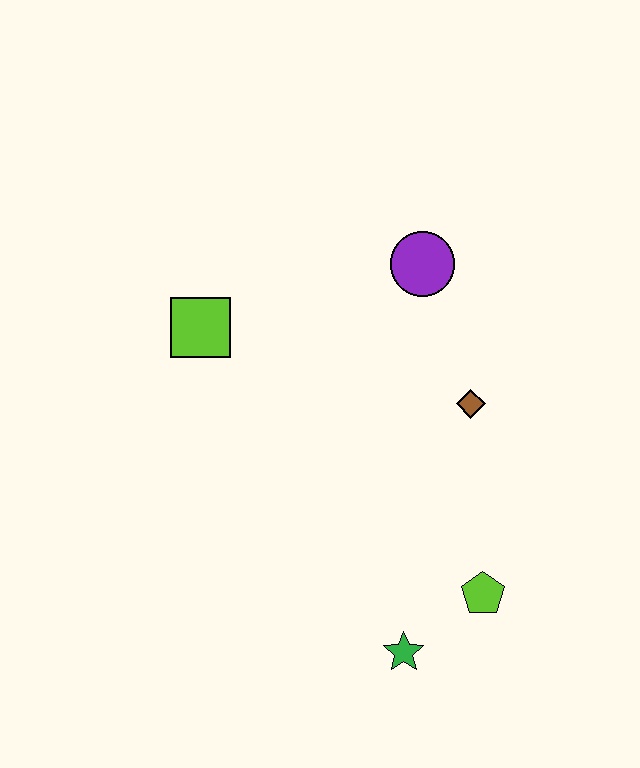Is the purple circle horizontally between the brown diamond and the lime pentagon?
No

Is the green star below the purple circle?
Yes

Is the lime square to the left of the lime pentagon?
Yes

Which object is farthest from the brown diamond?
The lime square is farthest from the brown diamond.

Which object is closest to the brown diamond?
The purple circle is closest to the brown diamond.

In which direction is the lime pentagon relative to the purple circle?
The lime pentagon is below the purple circle.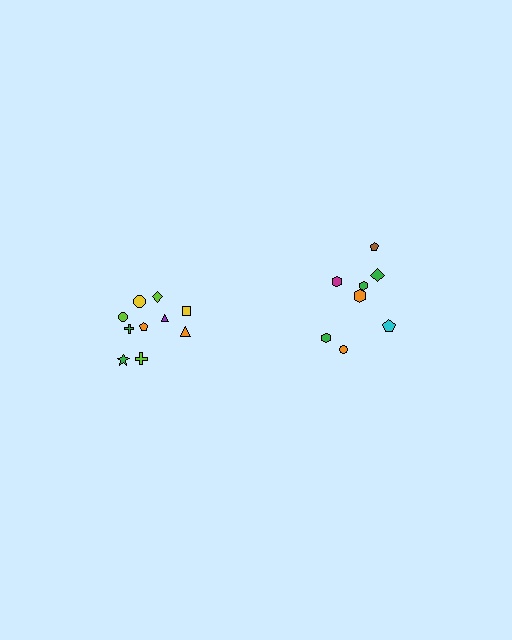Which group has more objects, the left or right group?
The left group.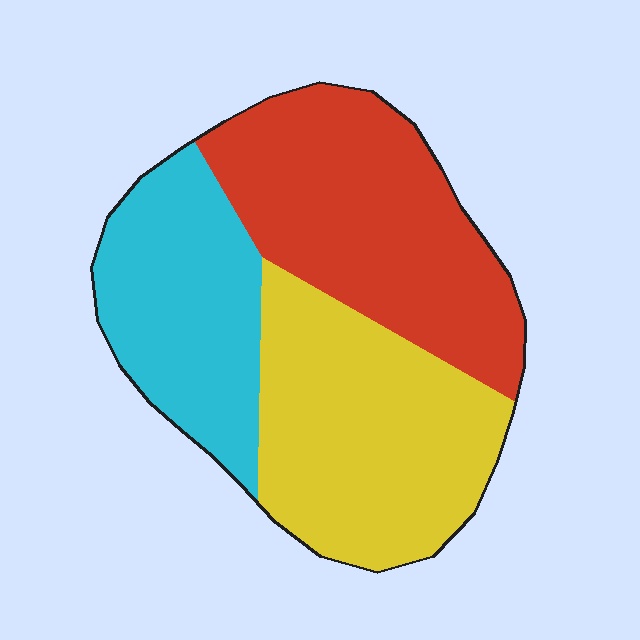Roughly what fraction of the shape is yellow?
Yellow covers roughly 35% of the shape.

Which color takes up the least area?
Cyan, at roughly 25%.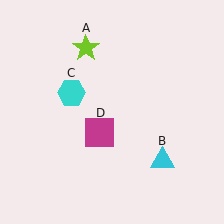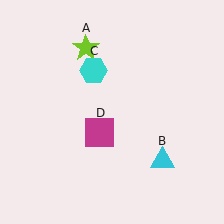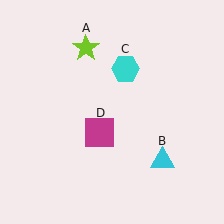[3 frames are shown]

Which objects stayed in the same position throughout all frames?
Lime star (object A) and cyan triangle (object B) and magenta square (object D) remained stationary.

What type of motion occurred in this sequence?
The cyan hexagon (object C) rotated clockwise around the center of the scene.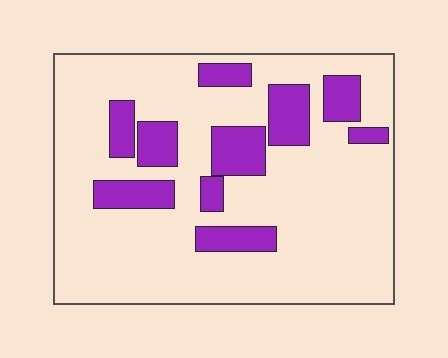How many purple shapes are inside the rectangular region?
10.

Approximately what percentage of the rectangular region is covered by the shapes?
Approximately 20%.